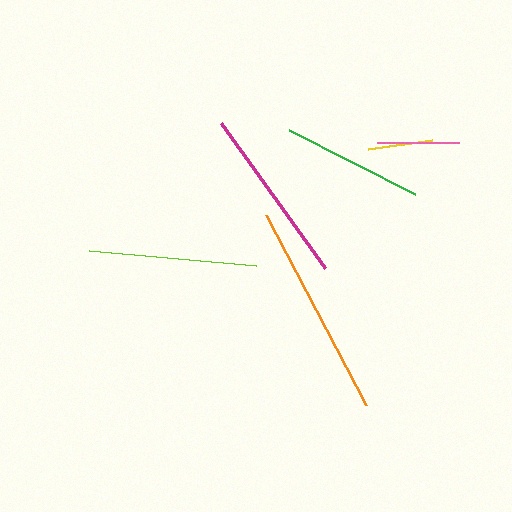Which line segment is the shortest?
The yellow line is the shortest at approximately 64 pixels.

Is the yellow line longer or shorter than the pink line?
The pink line is longer than the yellow line.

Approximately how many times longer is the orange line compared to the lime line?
The orange line is approximately 1.3 times the length of the lime line.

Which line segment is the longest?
The orange line is the longest at approximately 215 pixels.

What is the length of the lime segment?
The lime segment is approximately 168 pixels long.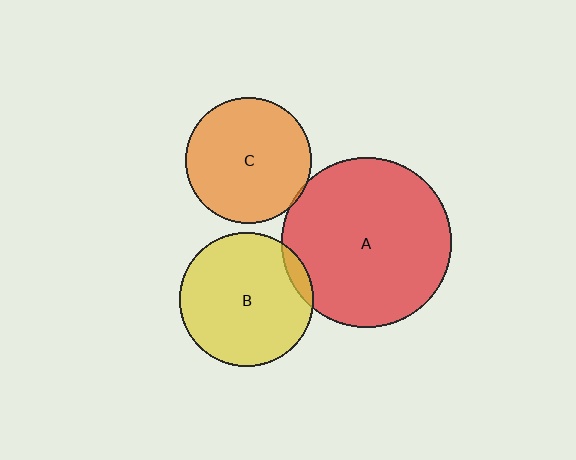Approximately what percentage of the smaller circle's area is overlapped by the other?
Approximately 5%.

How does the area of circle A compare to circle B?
Approximately 1.6 times.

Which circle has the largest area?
Circle A (red).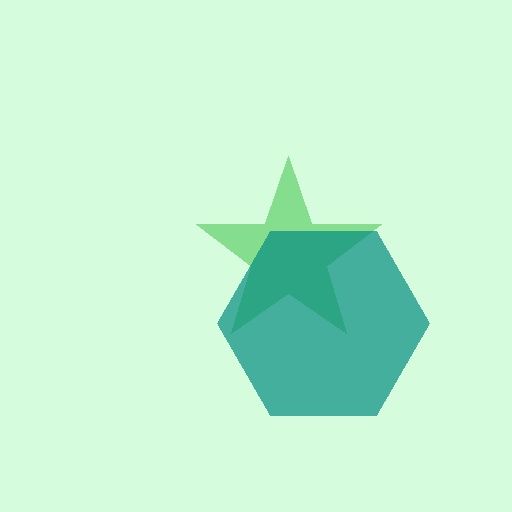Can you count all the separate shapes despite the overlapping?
Yes, there are 2 separate shapes.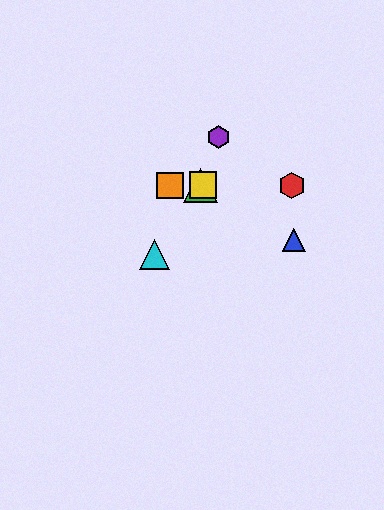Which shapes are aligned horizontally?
The red hexagon, the green triangle, the yellow square, the orange square are aligned horizontally.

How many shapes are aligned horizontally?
4 shapes (the red hexagon, the green triangle, the yellow square, the orange square) are aligned horizontally.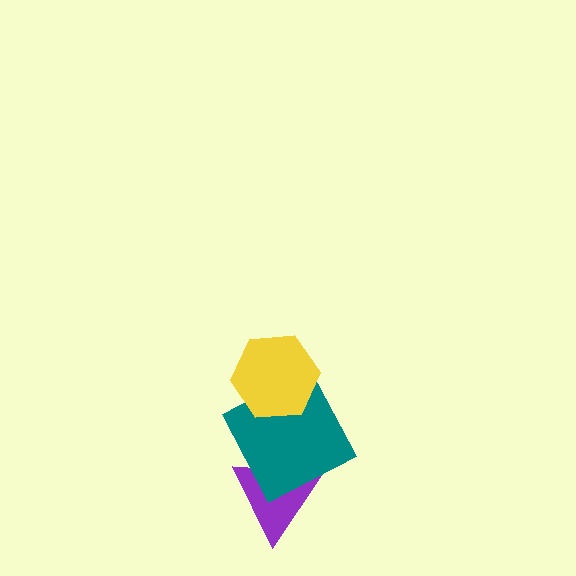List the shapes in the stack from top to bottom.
From top to bottom: the yellow hexagon, the teal square, the purple triangle.